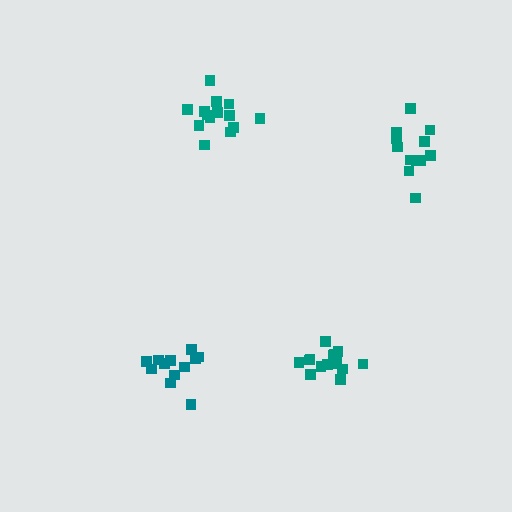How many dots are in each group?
Group 1: 12 dots, Group 2: 14 dots, Group 3: 12 dots, Group 4: 15 dots (53 total).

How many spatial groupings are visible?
There are 4 spatial groupings.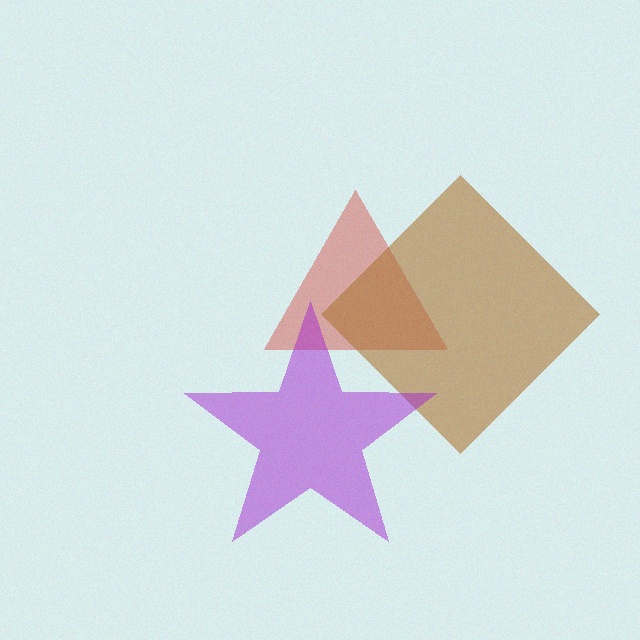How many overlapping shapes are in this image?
There are 3 overlapping shapes in the image.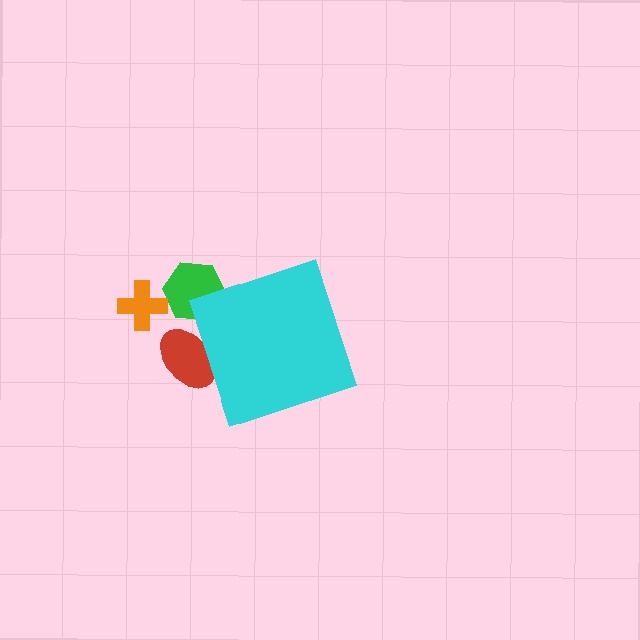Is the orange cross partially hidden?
No, the orange cross is fully visible.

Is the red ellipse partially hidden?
Yes, the red ellipse is partially hidden behind the cyan diamond.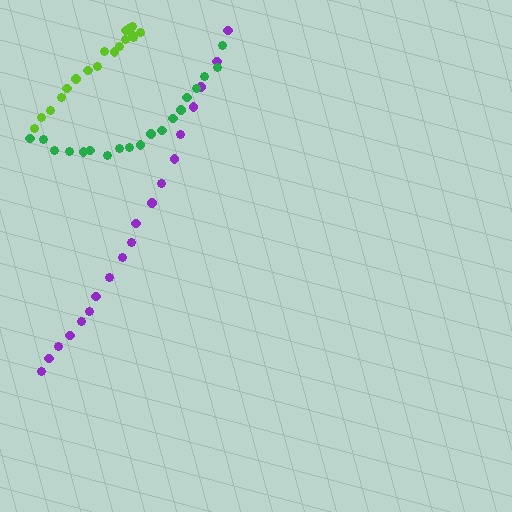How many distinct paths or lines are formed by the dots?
There are 3 distinct paths.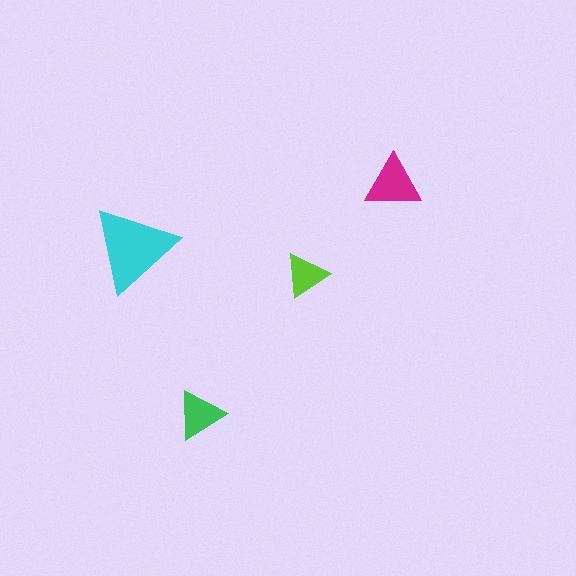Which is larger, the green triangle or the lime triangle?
The green one.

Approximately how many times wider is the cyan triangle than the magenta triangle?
About 1.5 times wider.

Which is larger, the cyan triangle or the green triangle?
The cyan one.